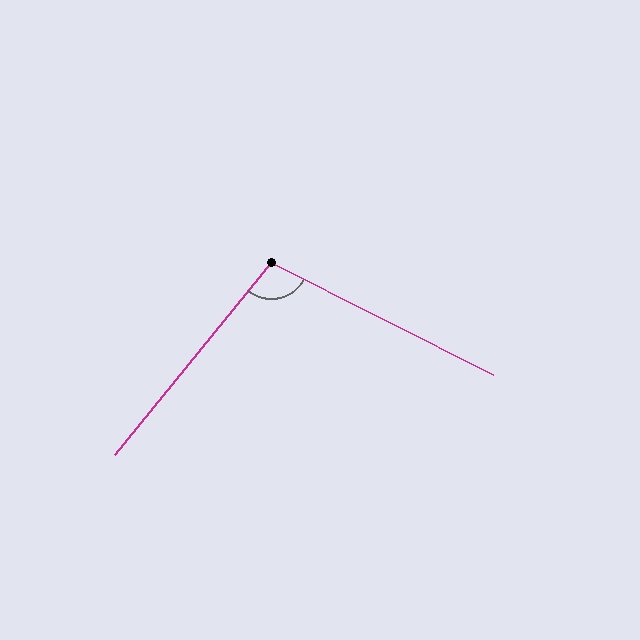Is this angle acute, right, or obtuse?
It is obtuse.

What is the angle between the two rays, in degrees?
Approximately 103 degrees.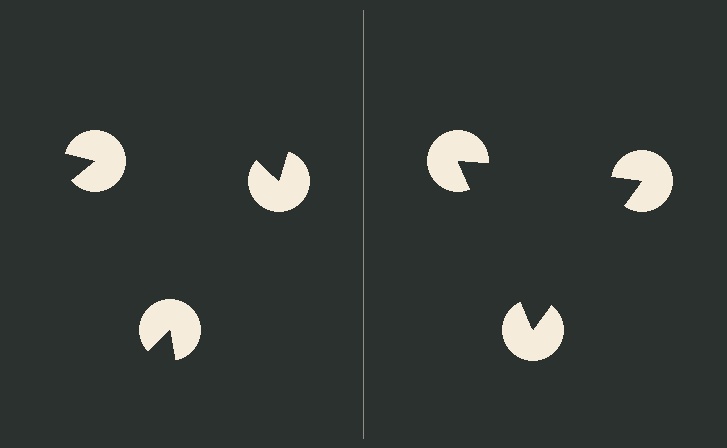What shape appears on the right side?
An illusory triangle.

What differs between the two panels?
The pac-man discs are positioned identically on both sides; only the wedge orientations differ. On the right they align to a triangle; on the left they are misaligned.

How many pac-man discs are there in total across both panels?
6 — 3 on each side.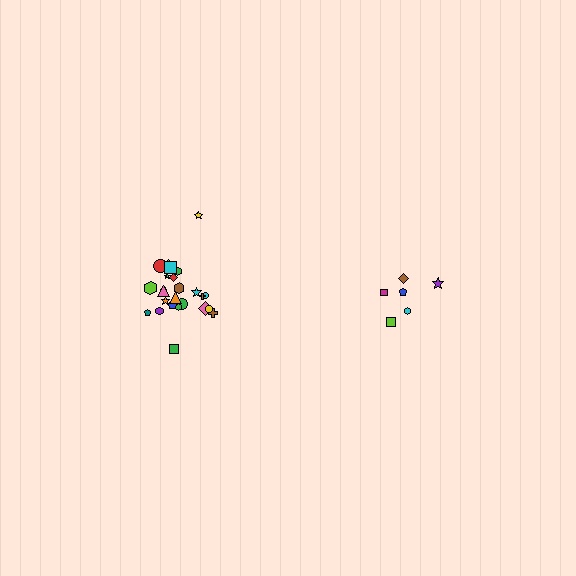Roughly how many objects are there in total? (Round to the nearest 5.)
Roughly 30 objects in total.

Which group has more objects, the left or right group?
The left group.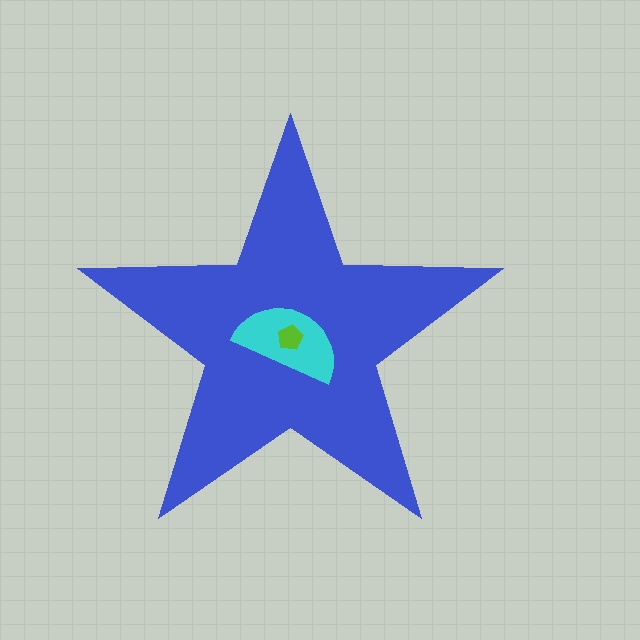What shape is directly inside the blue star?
The cyan semicircle.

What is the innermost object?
The lime pentagon.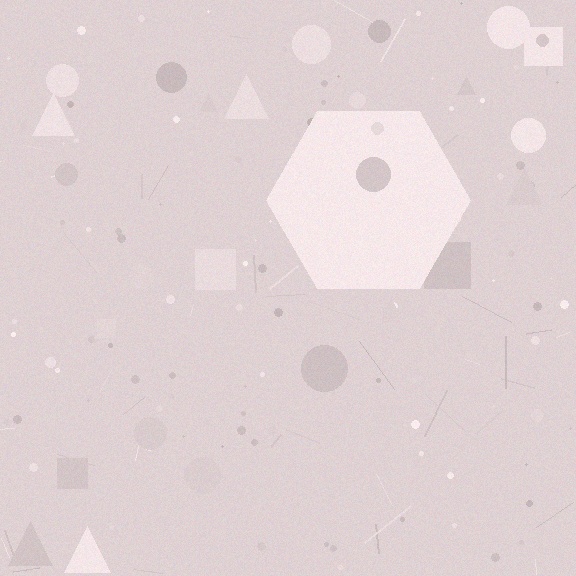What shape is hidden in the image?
A hexagon is hidden in the image.